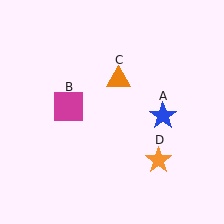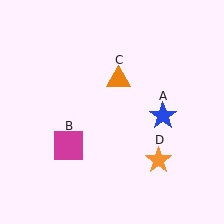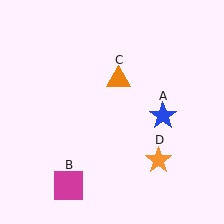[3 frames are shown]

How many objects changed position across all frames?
1 object changed position: magenta square (object B).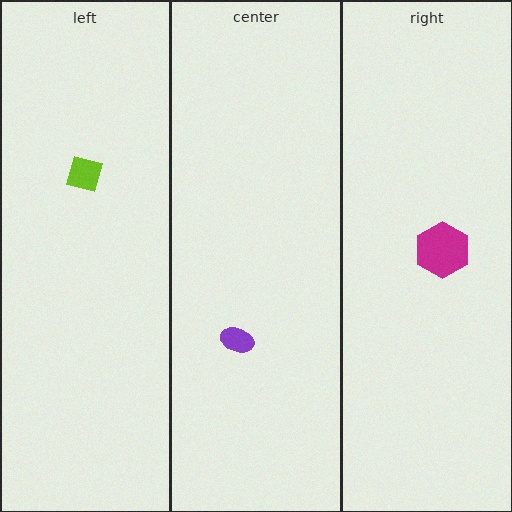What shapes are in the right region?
The magenta hexagon.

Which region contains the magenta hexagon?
The right region.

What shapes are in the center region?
The purple ellipse.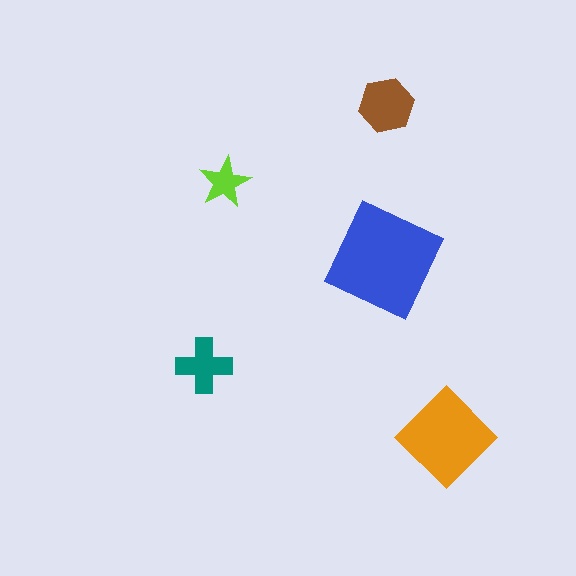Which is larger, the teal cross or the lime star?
The teal cross.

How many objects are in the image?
There are 5 objects in the image.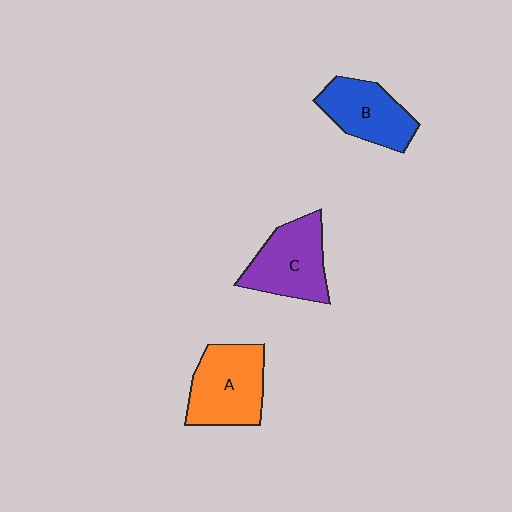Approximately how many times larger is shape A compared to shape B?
Approximately 1.2 times.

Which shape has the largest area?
Shape A (orange).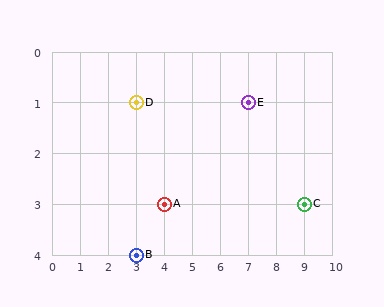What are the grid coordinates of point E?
Point E is at grid coordinates (7, 1).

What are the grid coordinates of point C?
Point C is at grid coordinates (9, 3).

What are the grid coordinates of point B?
Point B is at grid coordinates (3, 4).